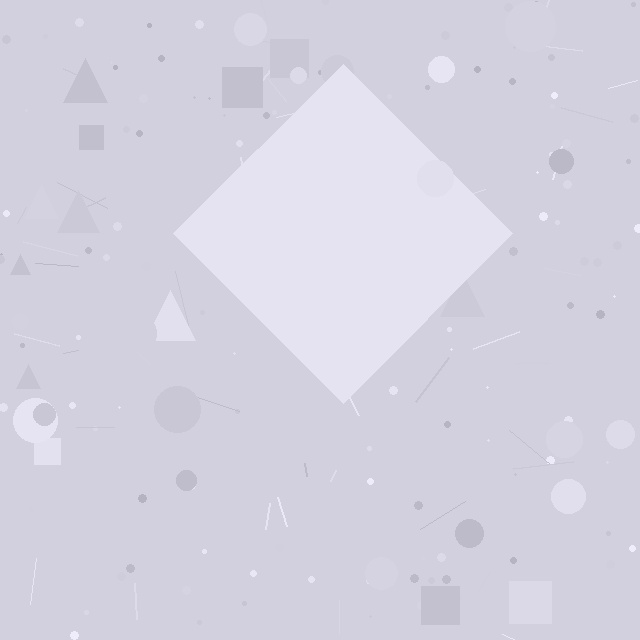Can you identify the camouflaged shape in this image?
The camouflaged shape is a diamond.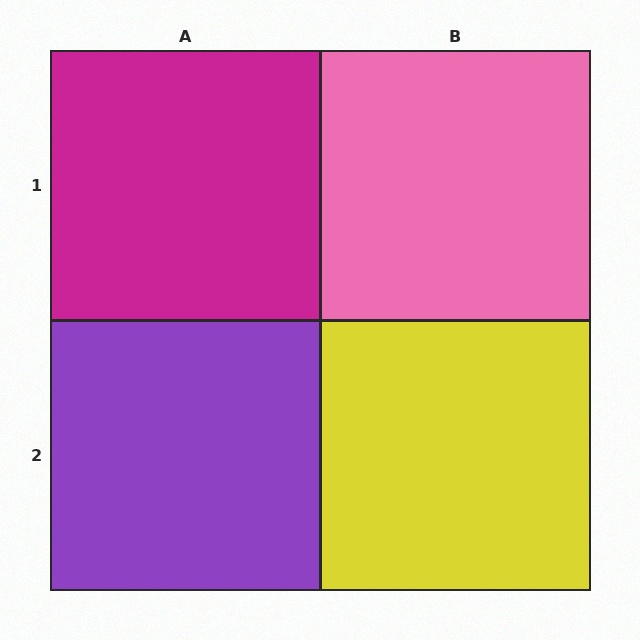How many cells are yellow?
1 cell is yellow.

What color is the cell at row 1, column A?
Magenta.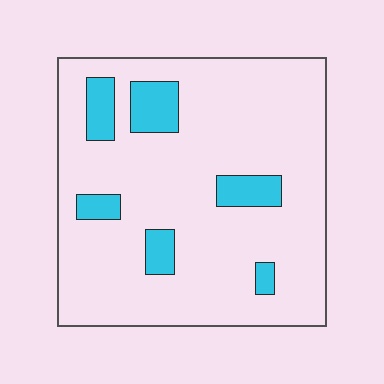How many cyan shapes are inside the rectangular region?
6.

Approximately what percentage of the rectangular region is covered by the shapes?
Approximately 15%.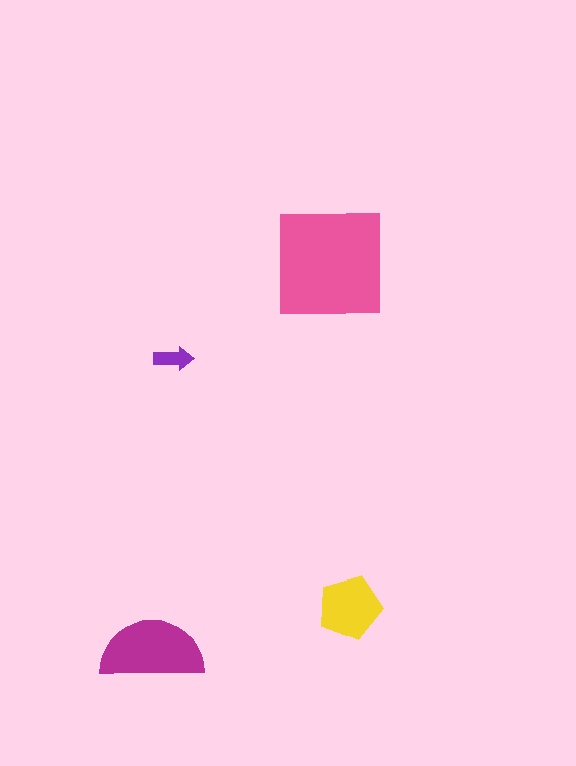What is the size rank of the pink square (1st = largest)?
1st.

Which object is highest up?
The pink square is topmost.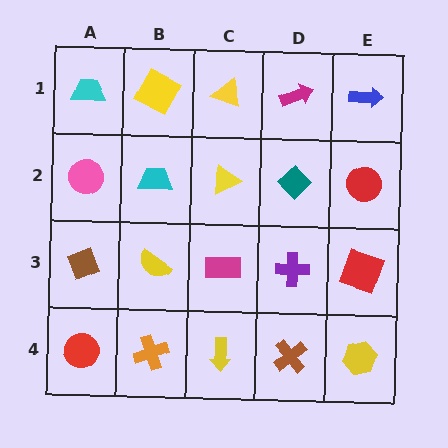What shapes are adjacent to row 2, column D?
A magenta arrow (row 1, column D), a purple cross (row 3, column D), a yellow triangle (row 2, column C), a red circle (row 2, column E).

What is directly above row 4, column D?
A purple cross.